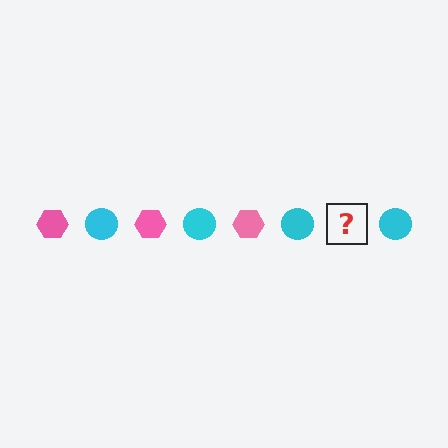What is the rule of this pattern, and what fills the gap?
The rule is that the pattern alternates between pink hexagon and cyan circle. The gap should be filled with a pink hexagon.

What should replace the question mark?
The question mark should be replaced with a pink hexagon.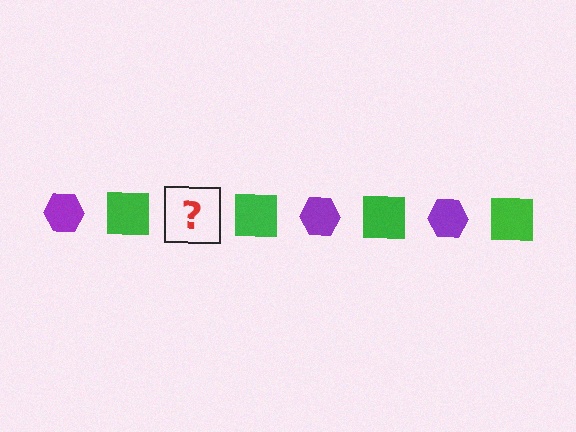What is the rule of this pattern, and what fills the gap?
The rule is that the pattern alternates between purple hexagon and green square. The gap should be filled with a purple hexagon.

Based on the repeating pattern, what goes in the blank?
The blank should be a purple hexagon.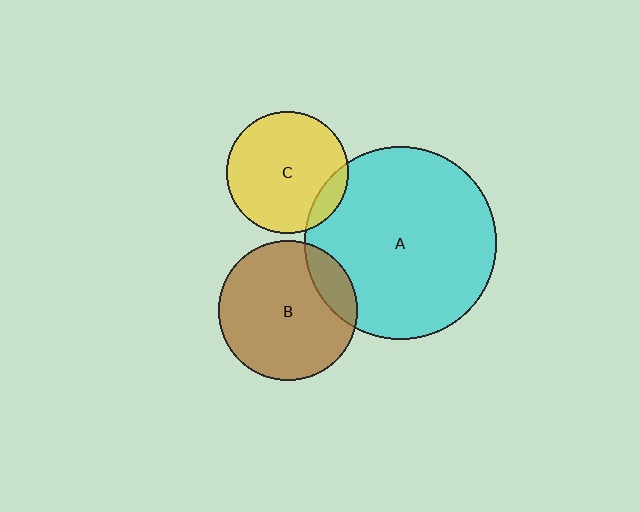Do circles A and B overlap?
Yes.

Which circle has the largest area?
Circle A (cyan).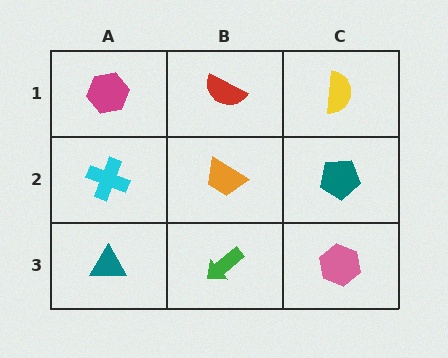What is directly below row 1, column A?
A cyan cross.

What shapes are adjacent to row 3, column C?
A teal pentagon (row 2, column C), a green arrow (row 3, column B).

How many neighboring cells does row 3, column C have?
2.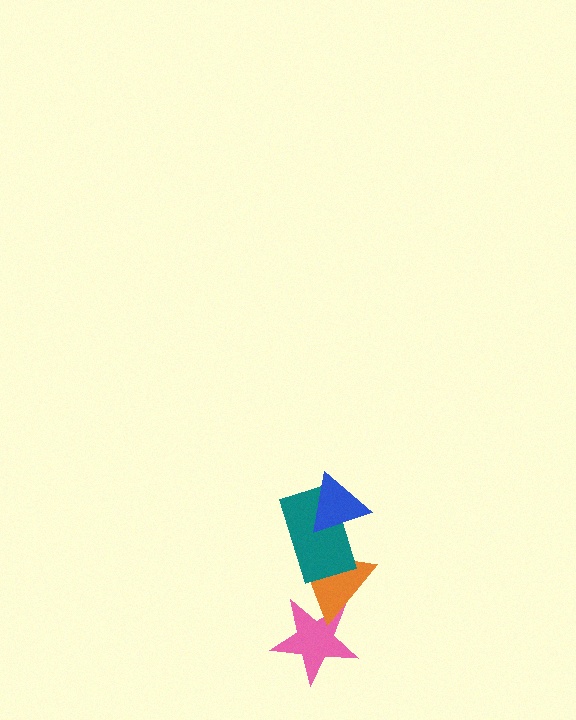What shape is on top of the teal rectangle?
The blue triangle is on top of the teal rectangle.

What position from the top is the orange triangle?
The orange triangle is 3rd from the top.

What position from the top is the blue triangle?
The blue triangle is 1st from the top.